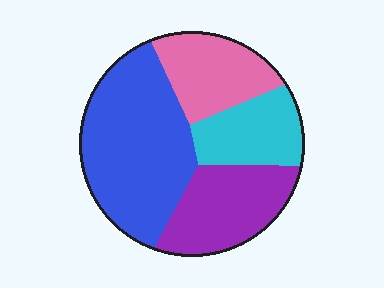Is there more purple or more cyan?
Purple.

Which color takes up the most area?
Blue, at roughly 40%.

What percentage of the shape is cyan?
Cyan covers 17% of the shape.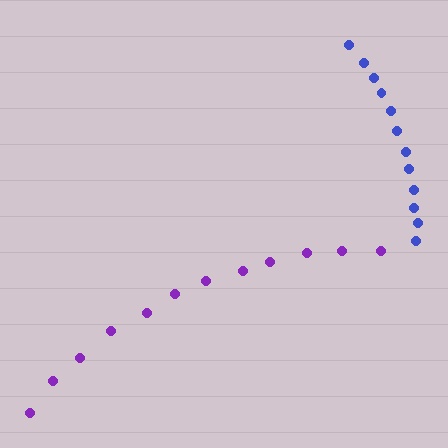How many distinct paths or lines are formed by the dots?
There are 2 distinct paths.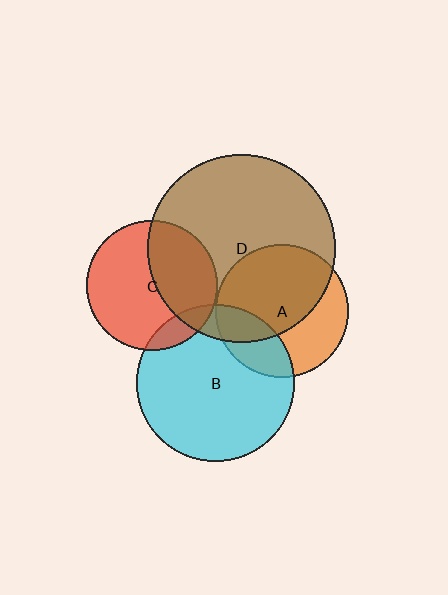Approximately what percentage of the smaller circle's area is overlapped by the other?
Approximately 60%.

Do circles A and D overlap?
Yes.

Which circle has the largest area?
Circle D (brown).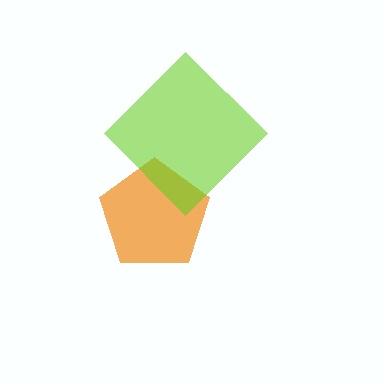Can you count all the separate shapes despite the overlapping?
Yes, there are 2 separate shapes.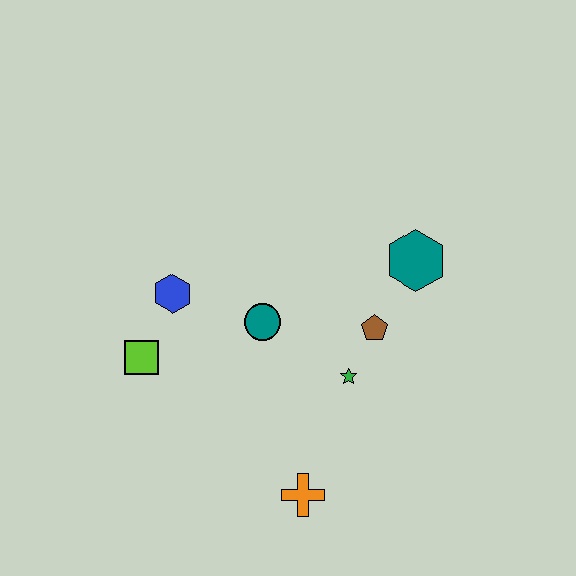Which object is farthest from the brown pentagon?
The lime square is farthest from the brown pentagon.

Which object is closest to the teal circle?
The blue hexagon is closest to the teal circle.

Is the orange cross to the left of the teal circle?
No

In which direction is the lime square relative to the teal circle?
The lime square is to the left of the teal circle.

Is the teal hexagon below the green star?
No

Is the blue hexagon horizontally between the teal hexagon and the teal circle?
No